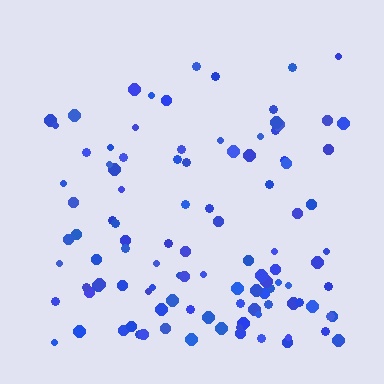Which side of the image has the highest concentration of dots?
The bottom.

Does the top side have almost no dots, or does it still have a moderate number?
Still a moderate number, just noticeably fewer than the bottom.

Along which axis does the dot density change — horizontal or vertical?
Vertical.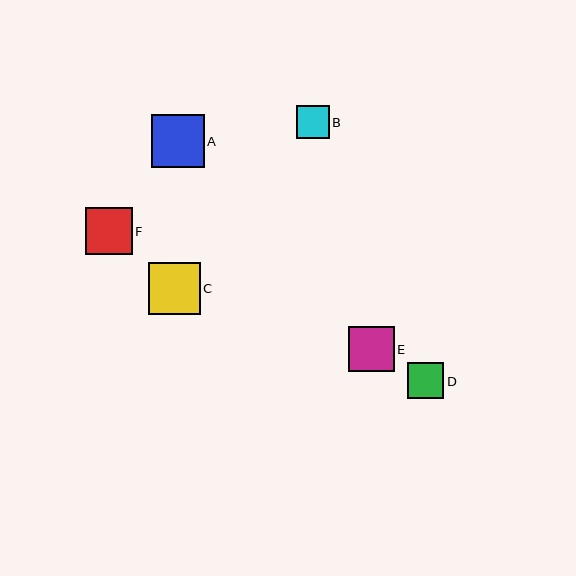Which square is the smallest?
Square B is the smallest with a size of approximately 33 pixels.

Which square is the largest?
Square A is the largest with a size of approximately 53 pixels.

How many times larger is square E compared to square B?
Square E is approximately 1.4 times the size of square B.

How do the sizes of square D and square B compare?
Square D and square B are approximately the same size.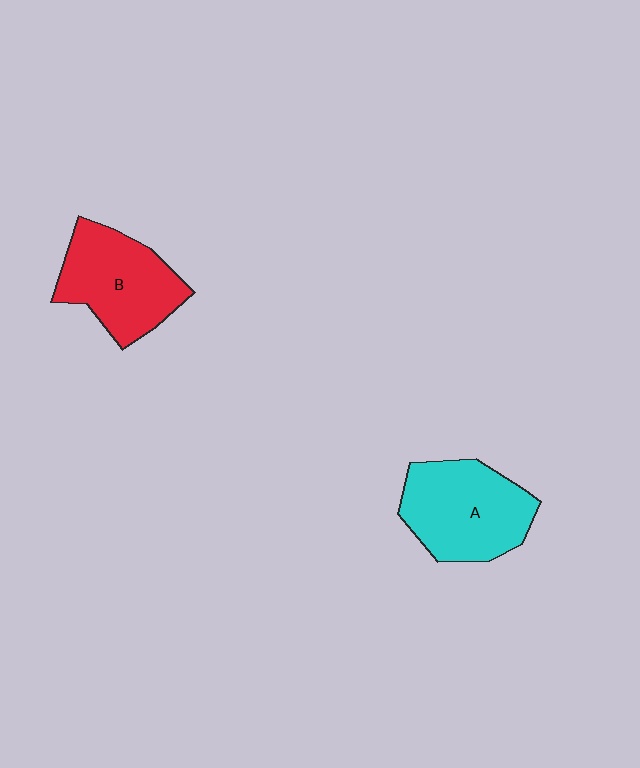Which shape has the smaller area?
Shape B (red).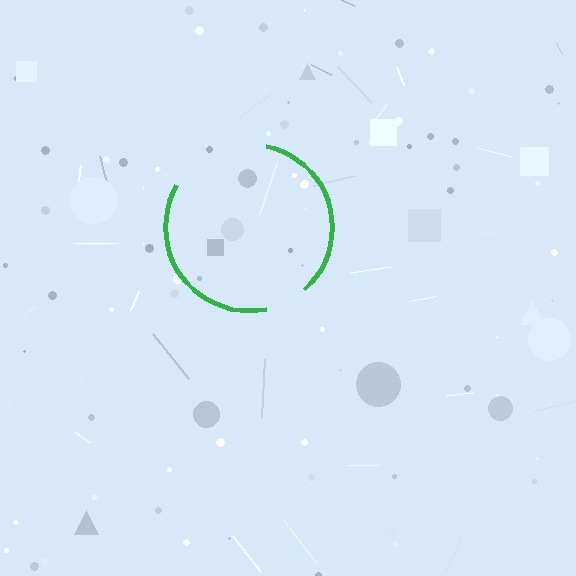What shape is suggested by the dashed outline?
The dashed outline suggests a circle.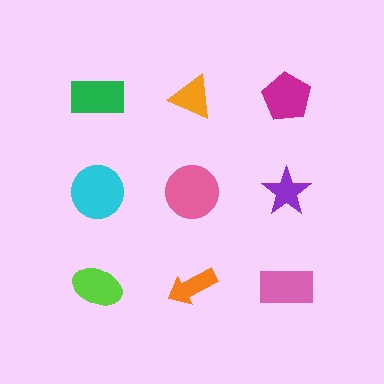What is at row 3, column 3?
A pink rectangle.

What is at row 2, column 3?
A purple star.